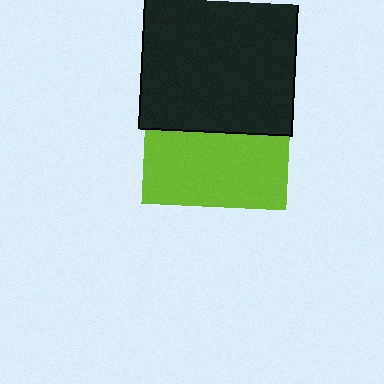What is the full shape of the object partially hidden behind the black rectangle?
The partially hidden object is a lime square.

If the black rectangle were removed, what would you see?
You would see the complete lime square.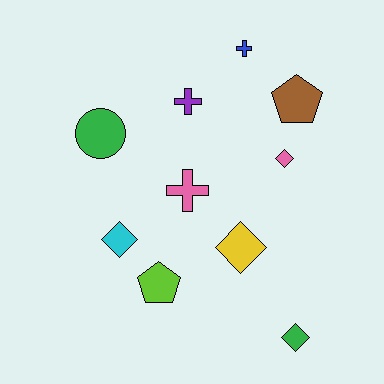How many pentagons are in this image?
There are 2 pentagons.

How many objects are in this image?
There are 10 objects.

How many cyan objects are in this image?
There is 1 cyan object.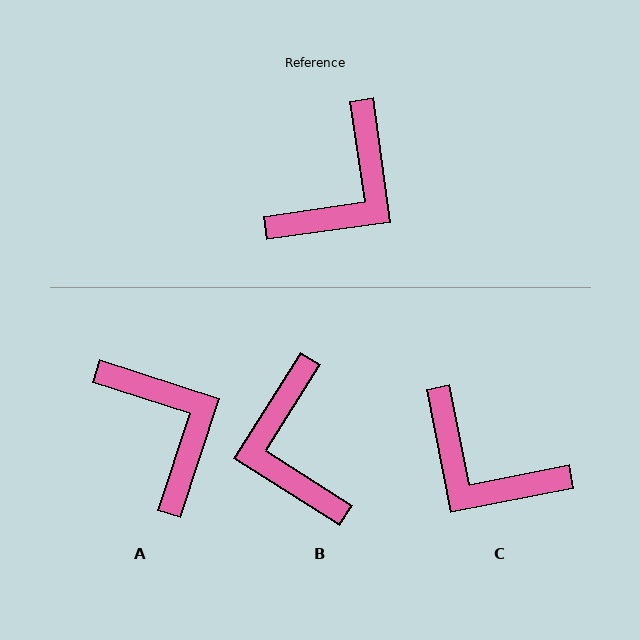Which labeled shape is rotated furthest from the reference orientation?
B, about 131 degrees away.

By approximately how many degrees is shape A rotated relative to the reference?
Approximately 64 degrees counter-clockwise.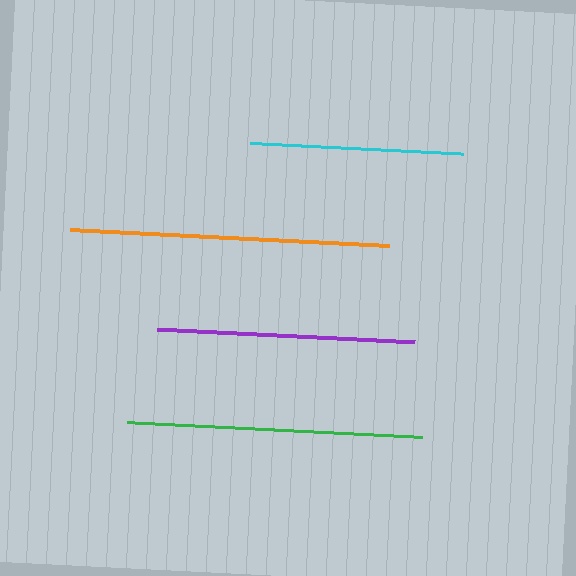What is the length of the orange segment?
The orange segment is approximately 320 pixels long.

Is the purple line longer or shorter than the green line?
The green line is longer than the purple line.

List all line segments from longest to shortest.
From longest to shortest: orange, green, purple, cyan.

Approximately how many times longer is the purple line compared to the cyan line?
The purple line is approximately 1.2 times the length of the cyan line.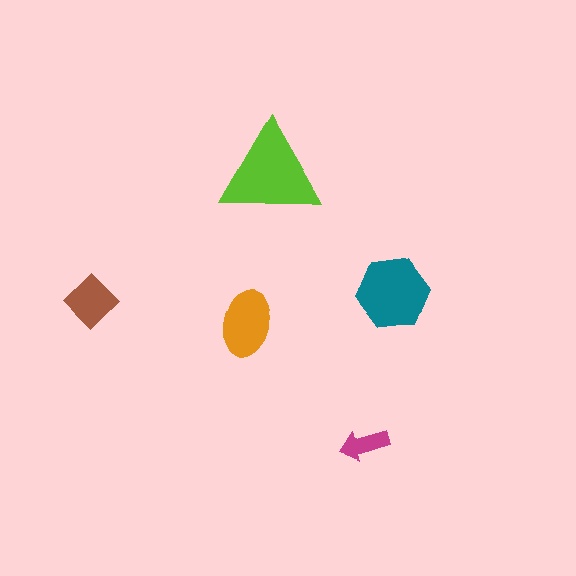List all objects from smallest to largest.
The magenta arrow, the brown diamond, the orange ellipse, the teal hexagon, the lime triangle.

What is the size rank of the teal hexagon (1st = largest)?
2nd.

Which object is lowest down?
The magenta arrow is bottommost.